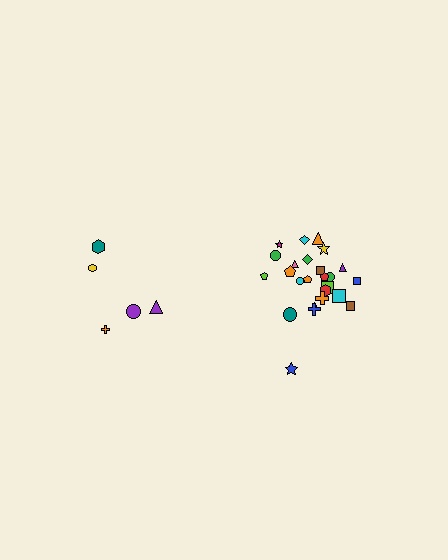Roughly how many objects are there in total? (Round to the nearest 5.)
Roughly 30 objects in total.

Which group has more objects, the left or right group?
The right group.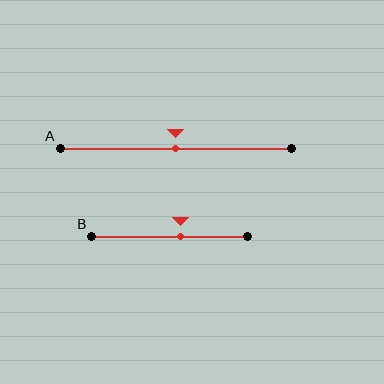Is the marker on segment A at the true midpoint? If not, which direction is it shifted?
Yes, the marker on segment A is at the true midpoint.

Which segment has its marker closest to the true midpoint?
Segment A has its marker closest to the true midpoint.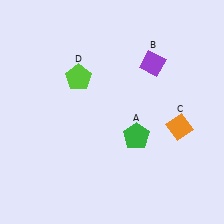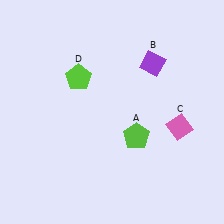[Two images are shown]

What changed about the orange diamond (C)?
In Image 1, C is orange. In Image 2, it changed to pink.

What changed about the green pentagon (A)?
In Image 1, A is green. In Image 2, it changed to lime.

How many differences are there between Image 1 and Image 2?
There are 2 differences between the two images.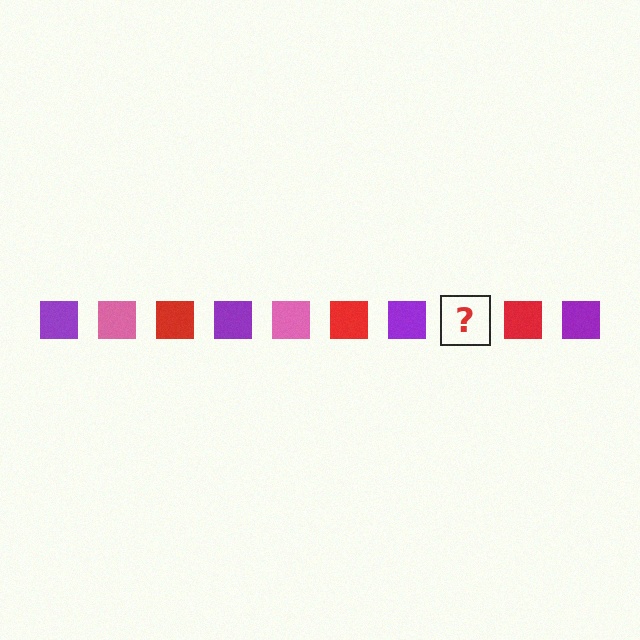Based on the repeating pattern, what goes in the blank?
The blank should be a pink square.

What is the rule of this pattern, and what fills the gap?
The rule is that the pattern cycles through purple, pink, red squares. The gap should be filled with a pink square.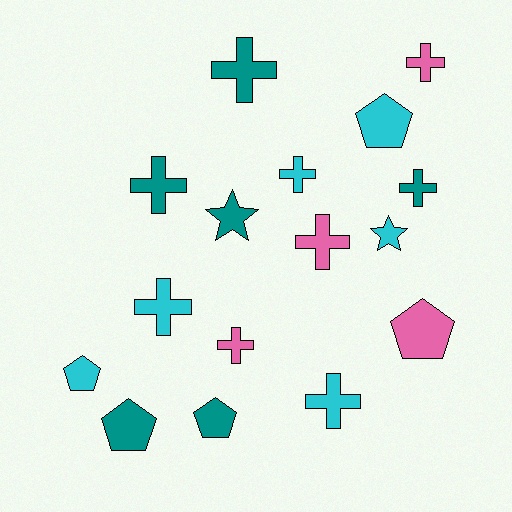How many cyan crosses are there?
There are 3 cyan crosses.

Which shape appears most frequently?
Cross, with 9 objects.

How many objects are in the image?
There are 16 objects.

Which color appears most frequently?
Teal, with 6 objects.